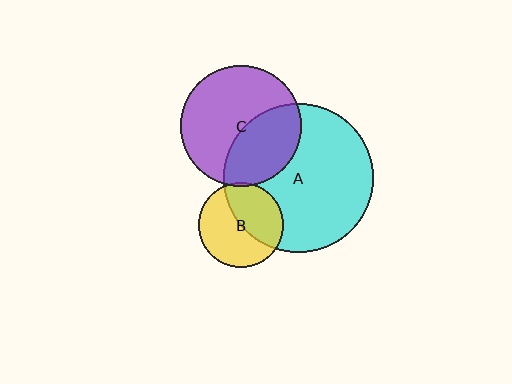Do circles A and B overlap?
Yes.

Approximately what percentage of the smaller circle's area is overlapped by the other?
Approximately 45%.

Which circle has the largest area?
Circle A (cyan).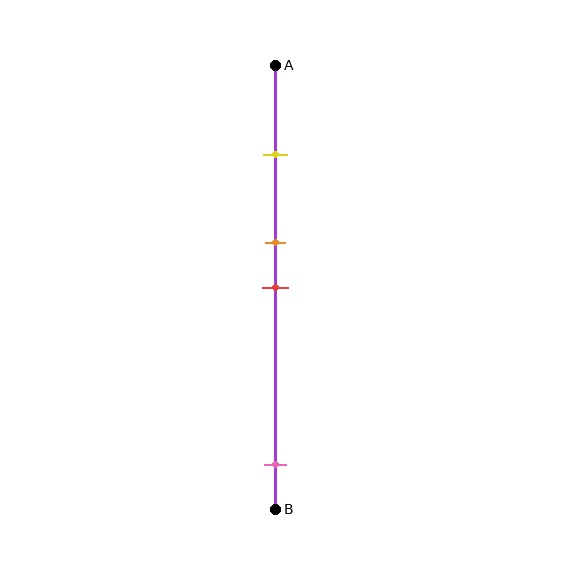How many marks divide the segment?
There are 4 marks dividing the segment.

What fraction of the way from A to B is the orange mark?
The orange mark is approximately 40% (0.4) of the way from A to B.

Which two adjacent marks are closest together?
The orange and red marks are the closest adjacent pair.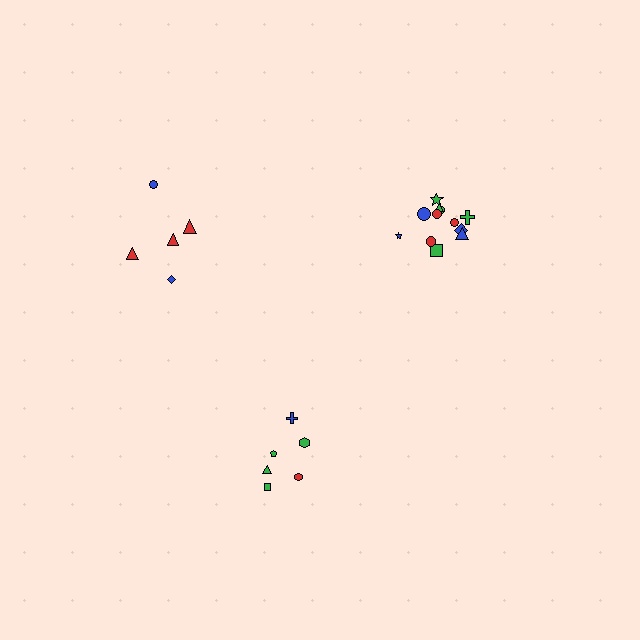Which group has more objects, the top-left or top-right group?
The top-right group.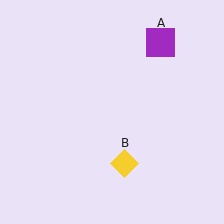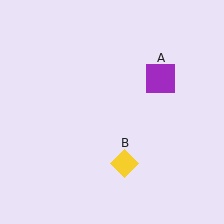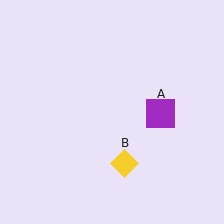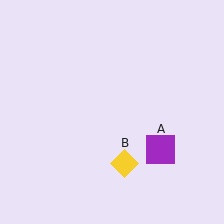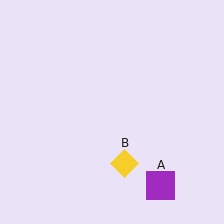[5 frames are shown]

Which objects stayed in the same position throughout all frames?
Yellow diamond (object B) remained stationary.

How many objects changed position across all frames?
1 object changed position: purple square (object A).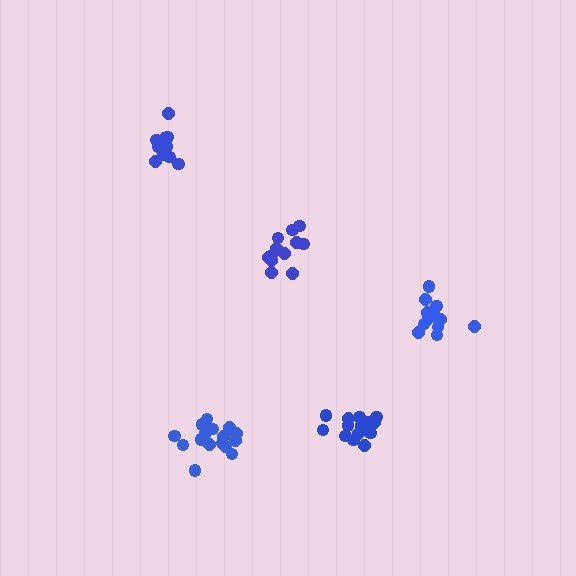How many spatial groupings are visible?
There are 5 spatial groupings.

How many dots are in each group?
Group 1: 17 dots, Group 2: 13 dots, Group 3: 16 dots, Group 4: 13 dots, Group 5: 11 dots (70 total).